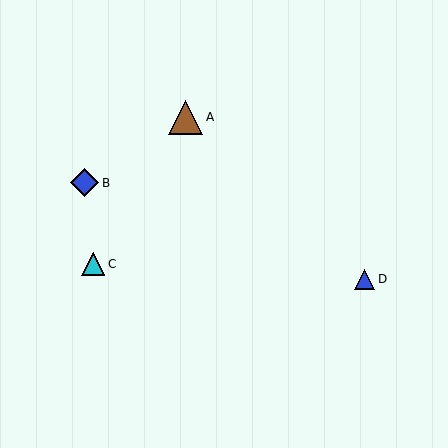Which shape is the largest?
The brown triangle (labeled A) is the largest.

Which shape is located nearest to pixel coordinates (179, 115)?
The brown triangle (labeled A) at (185, 117) is nearest to that location.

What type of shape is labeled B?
Shape B is a blue diamond.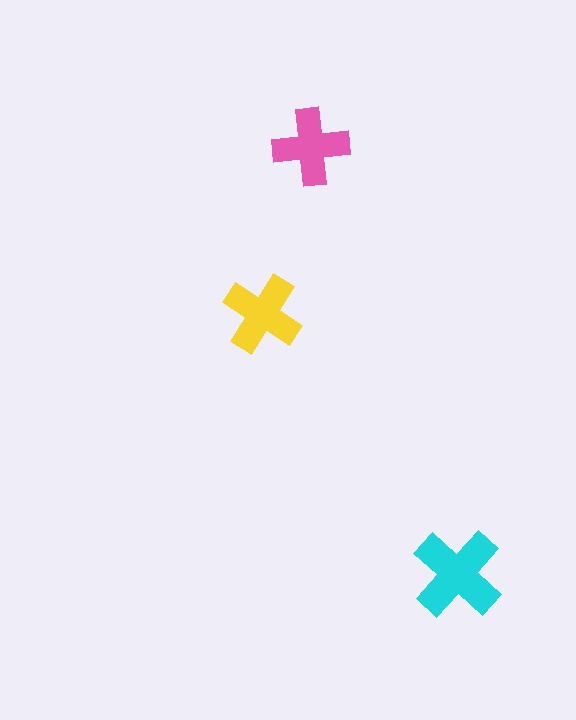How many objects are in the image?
There are 3 objects in the image.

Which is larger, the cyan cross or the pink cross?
The cyan one.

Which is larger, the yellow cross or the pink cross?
The yellow one.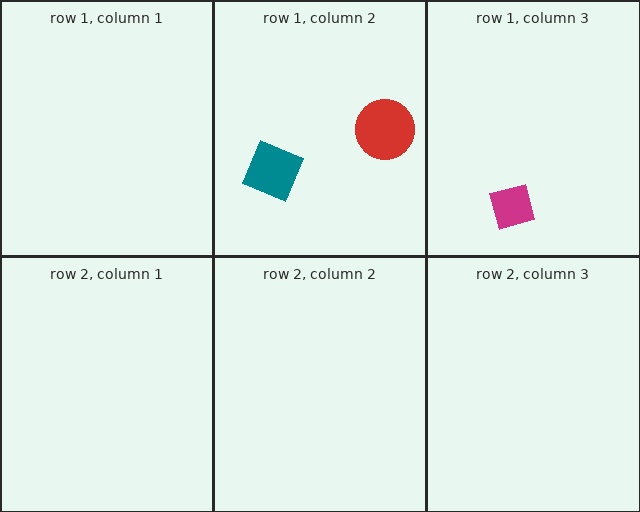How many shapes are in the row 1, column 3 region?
1.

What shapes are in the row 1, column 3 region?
The magenta square.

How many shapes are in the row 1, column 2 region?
2.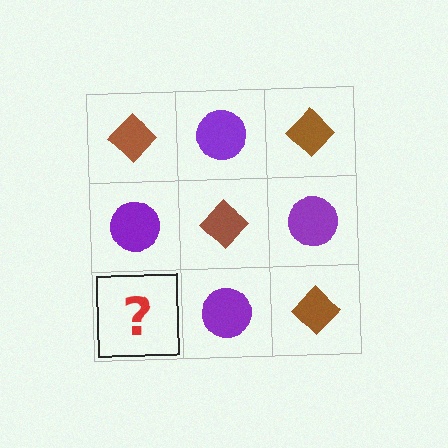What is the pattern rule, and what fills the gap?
The rule is that it alternates brown diamond and purple circle in a checkerboard pattern. The gap should be filled with a brown diamond.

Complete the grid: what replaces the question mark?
The question mark should be replaced with a brown diamond.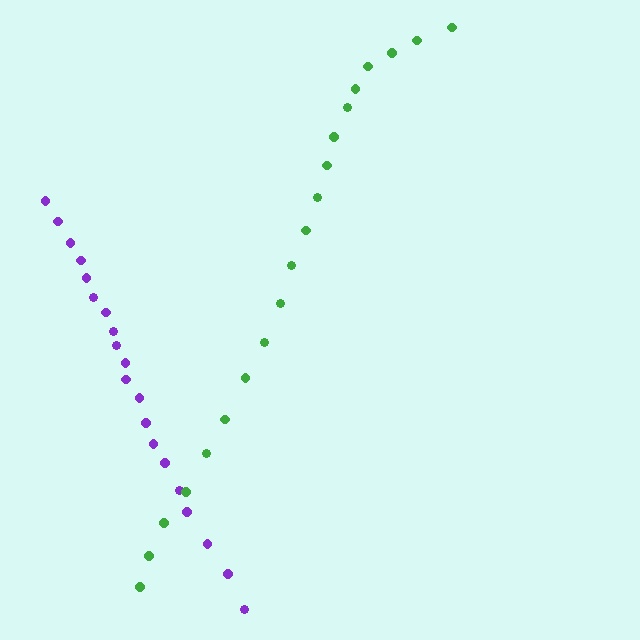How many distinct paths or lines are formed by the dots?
There are 2 distinct paths.